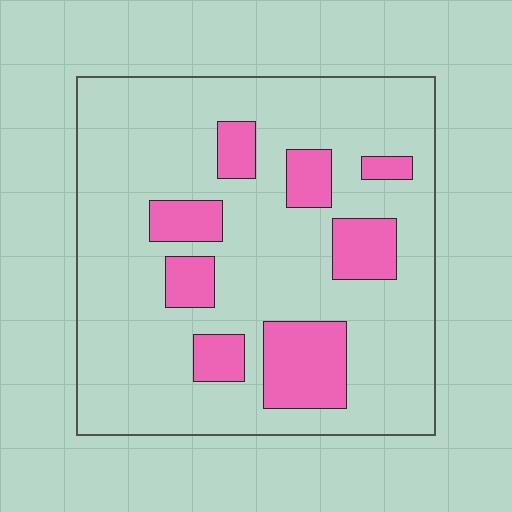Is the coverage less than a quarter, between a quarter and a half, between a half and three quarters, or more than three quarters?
Less than a quarter.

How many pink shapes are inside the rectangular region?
8.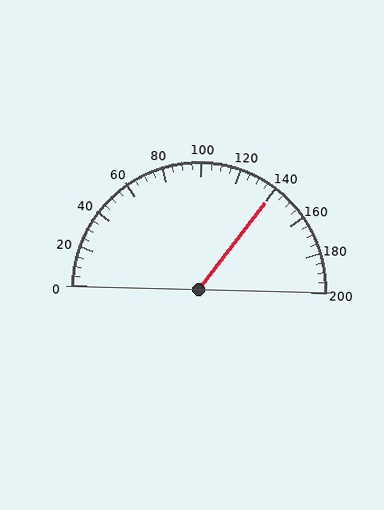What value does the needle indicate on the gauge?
The needle indicates approximately 140.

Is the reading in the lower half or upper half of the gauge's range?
The reading is in the upper half of the range (0 to 200).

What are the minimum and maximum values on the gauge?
The gauge ranges from 0 to 200.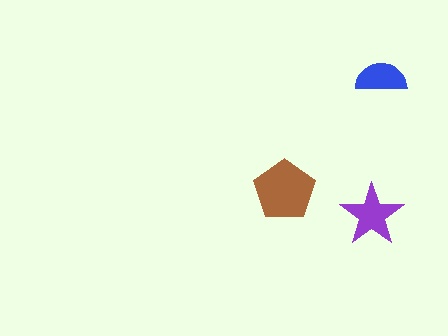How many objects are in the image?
There are 3 objects in the image.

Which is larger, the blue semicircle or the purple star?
The purple star.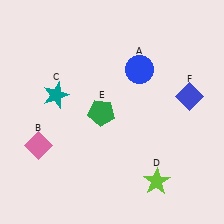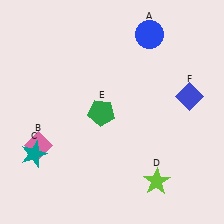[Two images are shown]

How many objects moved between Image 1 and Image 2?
2 objects moved between the two images.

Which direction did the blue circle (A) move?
The blue circle (A) moved up.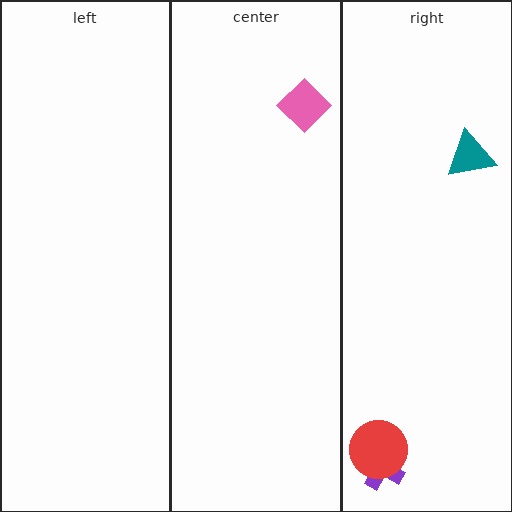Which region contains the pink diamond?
The center region.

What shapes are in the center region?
The pink diamond.